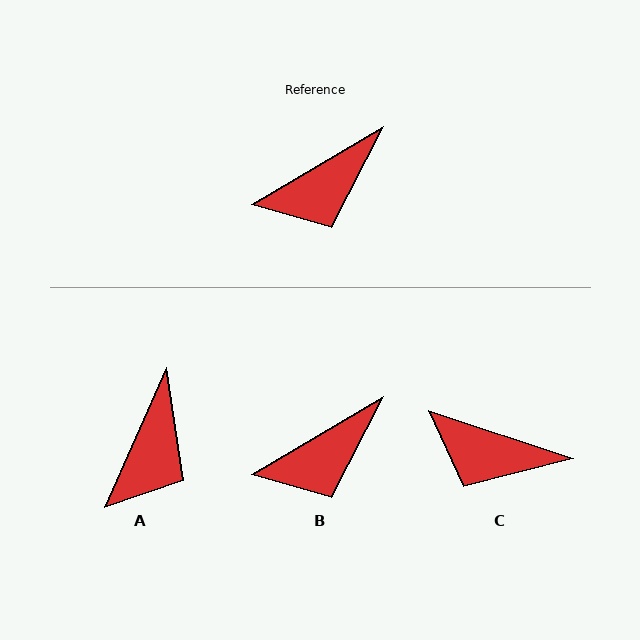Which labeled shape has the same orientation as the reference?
B.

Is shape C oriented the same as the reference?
No, it is off by about 49 degrees.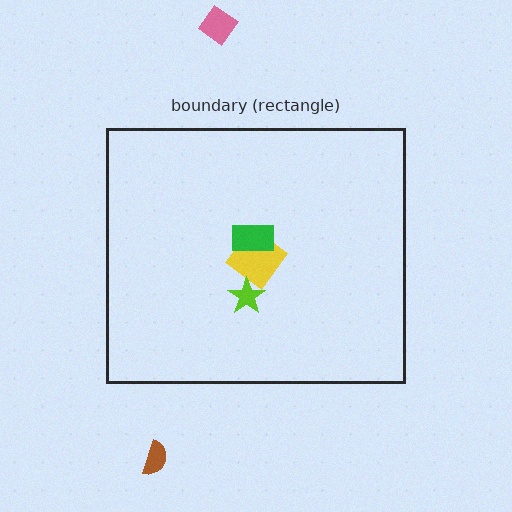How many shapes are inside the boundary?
3 inside, 2 outside.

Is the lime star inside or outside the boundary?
Inside.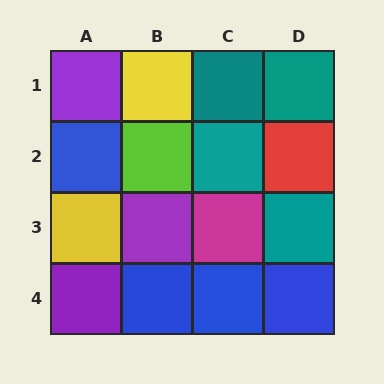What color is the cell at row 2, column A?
Blue.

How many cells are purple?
3 cells are purple.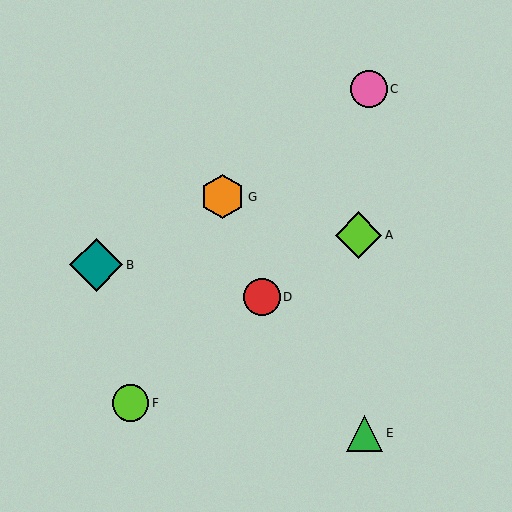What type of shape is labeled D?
Shape D is a red circle.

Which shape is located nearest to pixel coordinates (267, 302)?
The red circle (labeled D) at (262, 297) is nearest to that location.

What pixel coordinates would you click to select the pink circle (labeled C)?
Click at (369, 89) to select the pink circle C.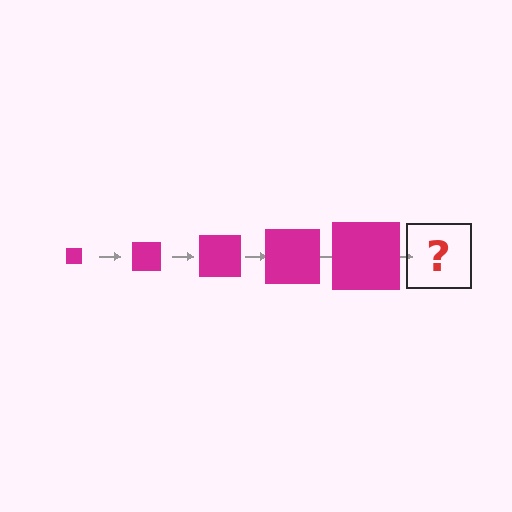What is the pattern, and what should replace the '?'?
The pattern is that the square gets progressively larger each step. The '?' should be a magenta square, larger than the previous one.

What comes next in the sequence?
The next element should be a magenta square, larger than the previous one.